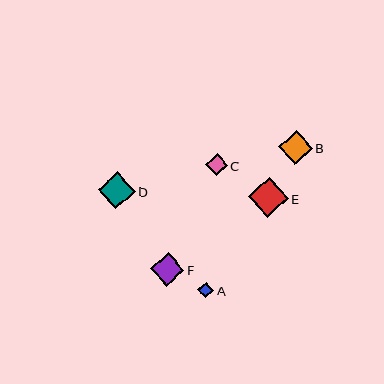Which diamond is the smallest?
Diamond A is the smallest with a size of approximately 16 pixels.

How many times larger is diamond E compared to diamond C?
Diamond E is approximately 1.8 times the size of diamond C.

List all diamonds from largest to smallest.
From largest to smallest: E, D, B, F, C, A.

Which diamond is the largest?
Diamond E is the largest with a size of approximately 40 pixels.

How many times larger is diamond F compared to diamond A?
Diamond F is approximately 2.1 times the size of diamond A.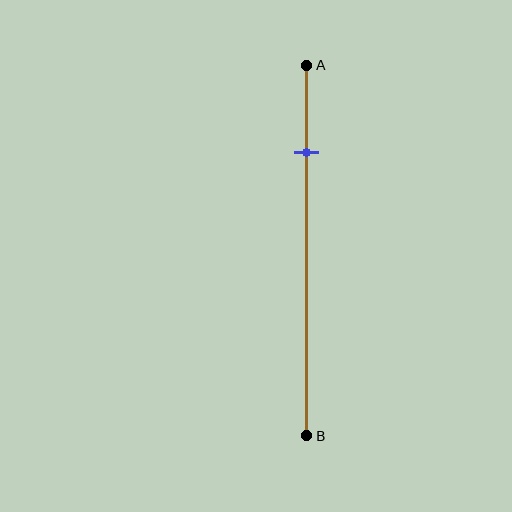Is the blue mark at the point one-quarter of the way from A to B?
Yes, the mark is approximately at the one-quarter point.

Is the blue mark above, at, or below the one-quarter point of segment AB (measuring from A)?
The blue mark is approximately at the one-quarter point of segment AB.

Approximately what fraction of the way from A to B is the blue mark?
The blue mark is approximately 25% of the way from A to B.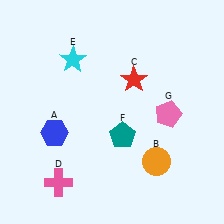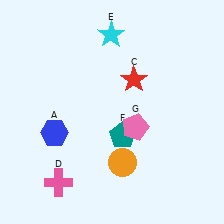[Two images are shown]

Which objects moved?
The objects that moved are: the orange circle (B), the cyan star (E), the pink pentagon (G).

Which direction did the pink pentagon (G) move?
The pink pentagon (G) moved left.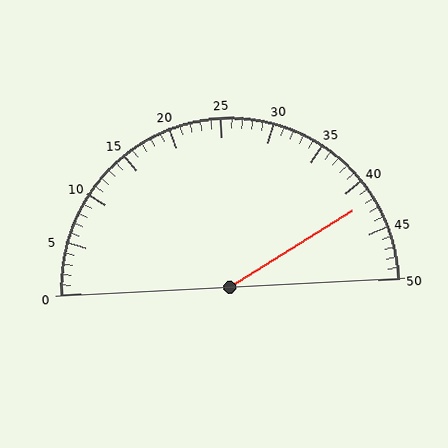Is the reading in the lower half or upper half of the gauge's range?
The reading is in the upper half of the range (0 to 50).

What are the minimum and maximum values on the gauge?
The gauge ranges from 0 to 50.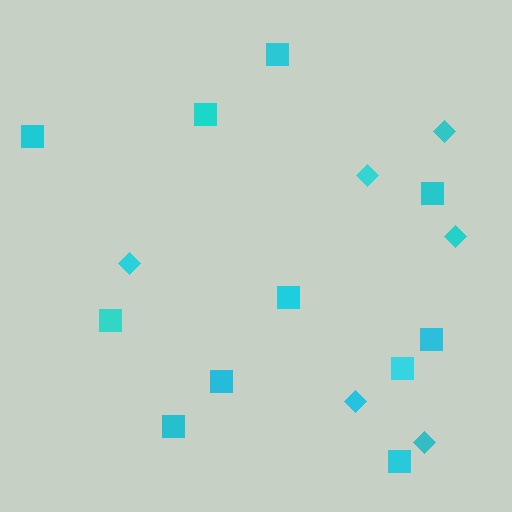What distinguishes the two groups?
There are 2 groups: one group of diamonds (6) and one group of squares (11).